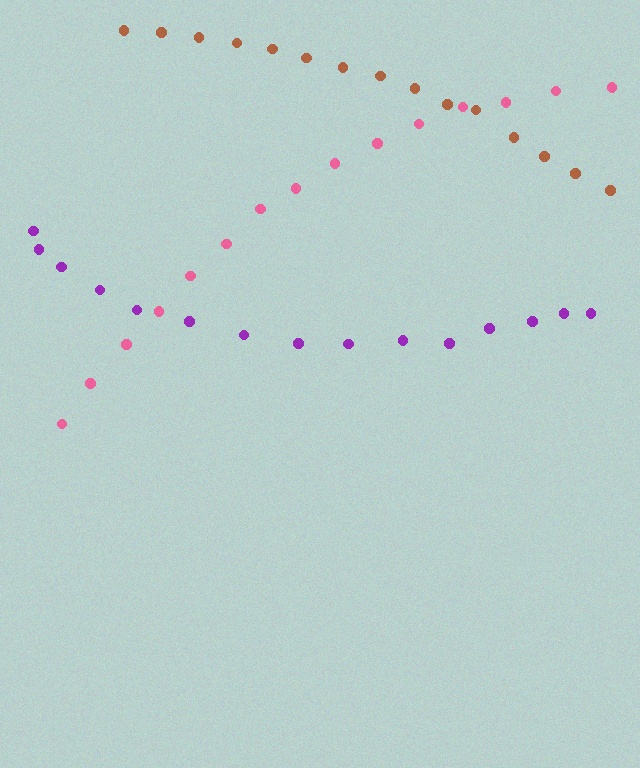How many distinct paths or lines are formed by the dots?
There are 3 distinct paths.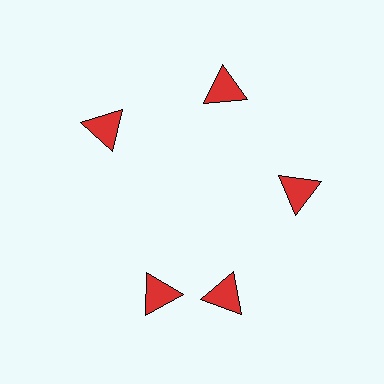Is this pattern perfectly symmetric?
No. The 5 red triangles are arranged in a ring, but one element near the 8 o'clock position is rotated out of alignment along the ring, breaking the 5-fold rotational symmetry.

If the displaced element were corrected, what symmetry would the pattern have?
It would have 5-fold rotational symmetry — the pattern would map onto itself every 72 degrees.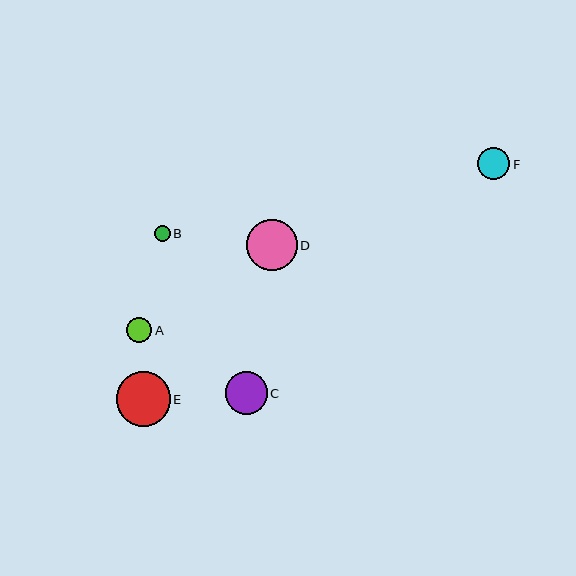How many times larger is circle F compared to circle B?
Circle F is approximately 2.0 times the size of circle B.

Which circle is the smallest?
Circle B is the smallest with a size of approximately 16 pixels.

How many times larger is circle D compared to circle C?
Circle D is approximately 1.2 times the size of circle C.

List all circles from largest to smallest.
From largest to smallest: E, D, C, F, A, B.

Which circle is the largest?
Circle E is the largest with a size of approximately 54 pixels.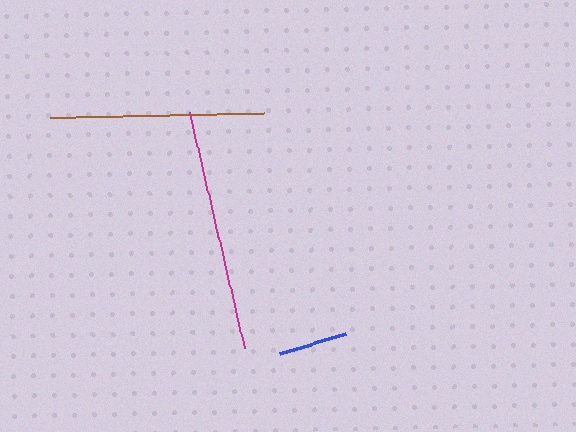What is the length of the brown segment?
The brown segment is approximately 214 pixels long.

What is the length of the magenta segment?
The magenta segment is approximately 243 pixels long.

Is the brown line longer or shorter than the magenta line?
The magenta line is longer than the brown line.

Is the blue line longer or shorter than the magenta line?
The magenta line is longer than the blue line.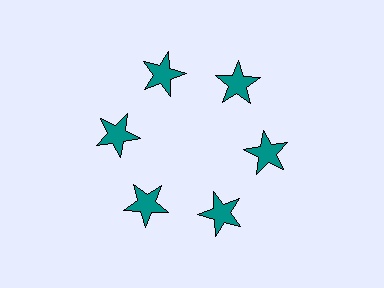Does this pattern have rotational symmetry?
Yes, this pattern has 6-fold rotational symmetry. It looks the same after rotating 60 degrees around the center.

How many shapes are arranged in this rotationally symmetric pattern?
There are 6 shapes, arranged in 6 groups of 1.